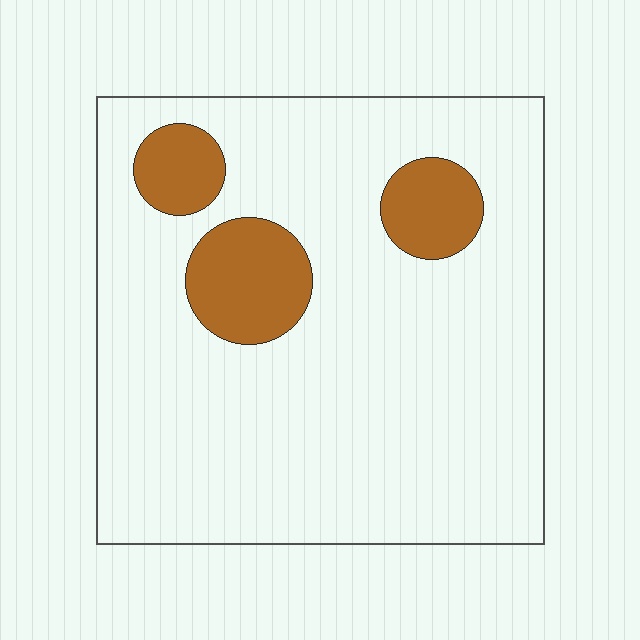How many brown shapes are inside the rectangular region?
3.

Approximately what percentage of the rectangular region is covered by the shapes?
Approximately 15%.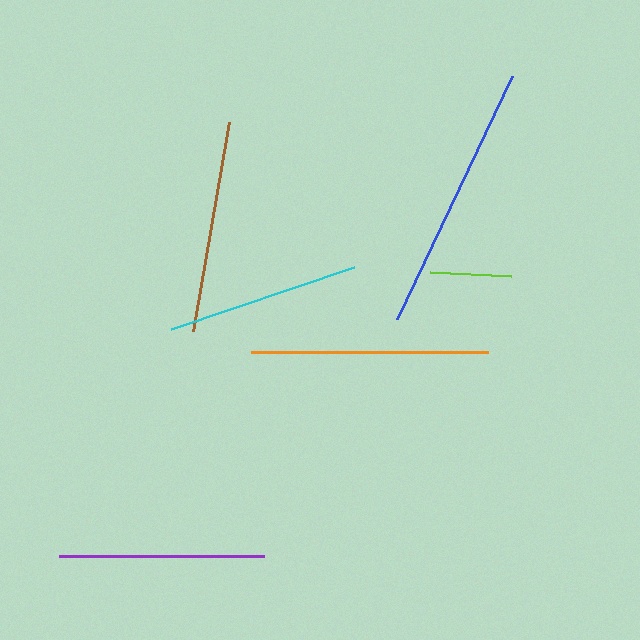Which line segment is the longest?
The blue line is the longest at approximately 269 pixels.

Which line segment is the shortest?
The lime line is the shortest at approximately 81 pixels.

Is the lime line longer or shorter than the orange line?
The orange line is longer than the lime line.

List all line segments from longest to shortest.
From longest to shortest: blue, orange, brown, purple, cyan, lime.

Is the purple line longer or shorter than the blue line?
The blue line is longer than the purple line.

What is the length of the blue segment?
The blue segment is approximately 269 pixels long.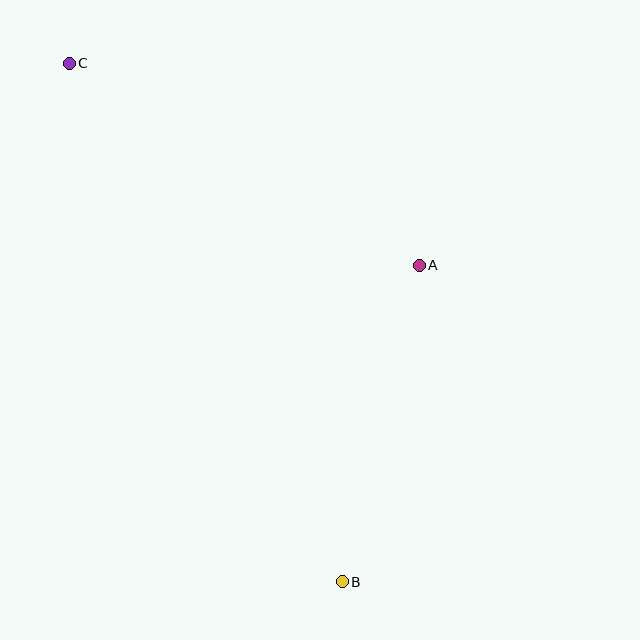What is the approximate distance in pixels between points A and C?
The distance between A and C is approximately 404 pixels.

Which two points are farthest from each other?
Points B and C are farthest from each other.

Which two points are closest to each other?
Points A and B are closest to each other.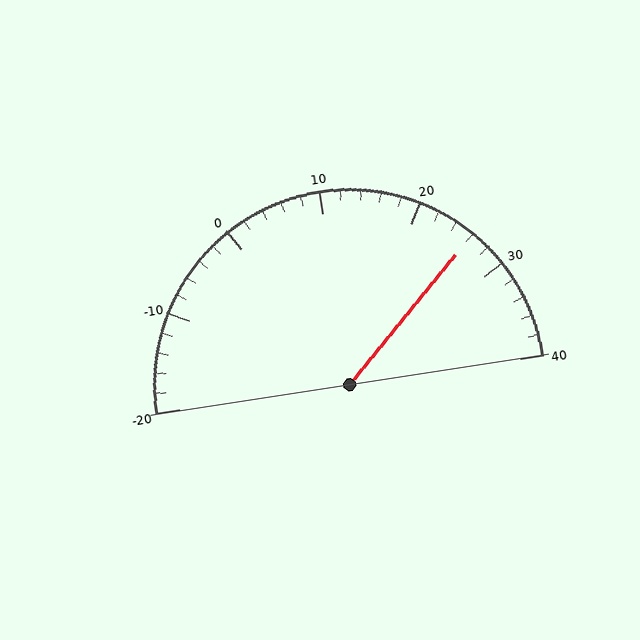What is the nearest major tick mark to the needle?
The nearest major tick mark is 30.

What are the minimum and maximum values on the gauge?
The gauge ranges from -20 to 40.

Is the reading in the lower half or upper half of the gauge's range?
The reading is in the upper half of the range (-20 to 40).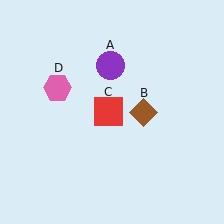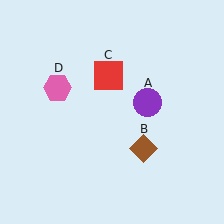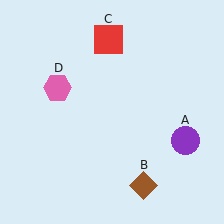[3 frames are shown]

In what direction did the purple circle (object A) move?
The purple circle (object A) moved down and to the right.